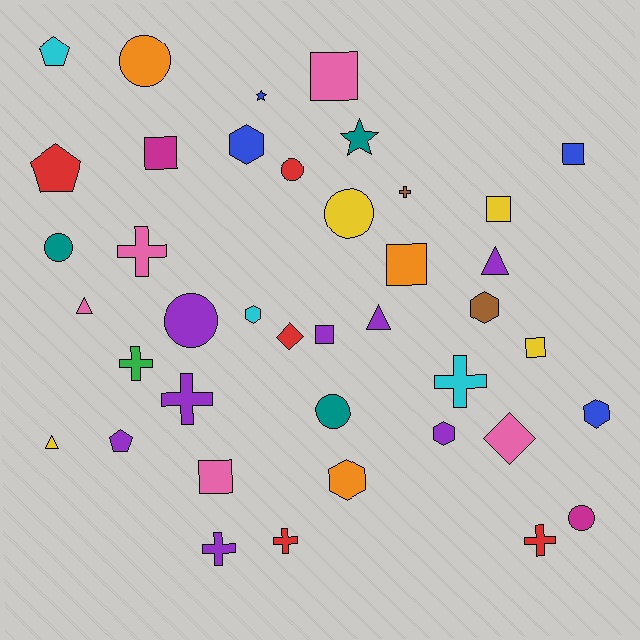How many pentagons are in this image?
There are 3 pentagons.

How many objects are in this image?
There are 40 objects.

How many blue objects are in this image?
There are 4 blue objects.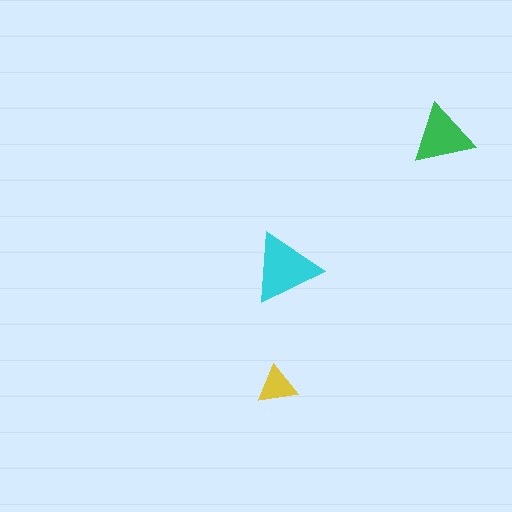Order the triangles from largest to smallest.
the cyan one, the green one, the yellow one.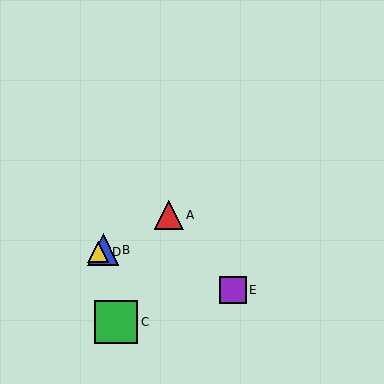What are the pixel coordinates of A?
Object A is at (169, 215).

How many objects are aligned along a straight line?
3 objects (A, B, D) are aligned along a straight line.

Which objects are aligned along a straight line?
Objects A, B, D are aligned along a straight line.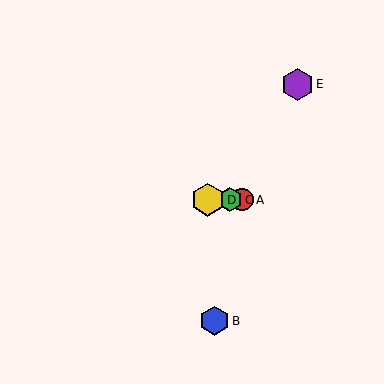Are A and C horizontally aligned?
Yes, both are at y≈200.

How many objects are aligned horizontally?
3 objects (A, C, D) are aligned horizontally.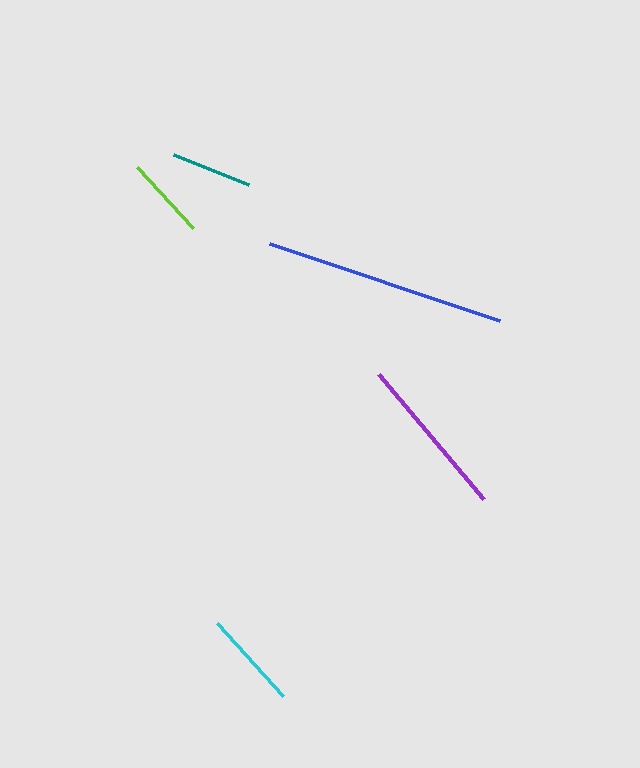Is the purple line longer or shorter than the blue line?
The blue line is longer than the purple line.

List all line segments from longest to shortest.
From longest to shortest: blue, purple, cyan, lime, teal.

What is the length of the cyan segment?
The cyan segment is approximately 98 pixels long.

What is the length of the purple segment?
The purple segment is approximately 164 pixels long.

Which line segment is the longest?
The blue line is the longest at approximately 243 pixels.